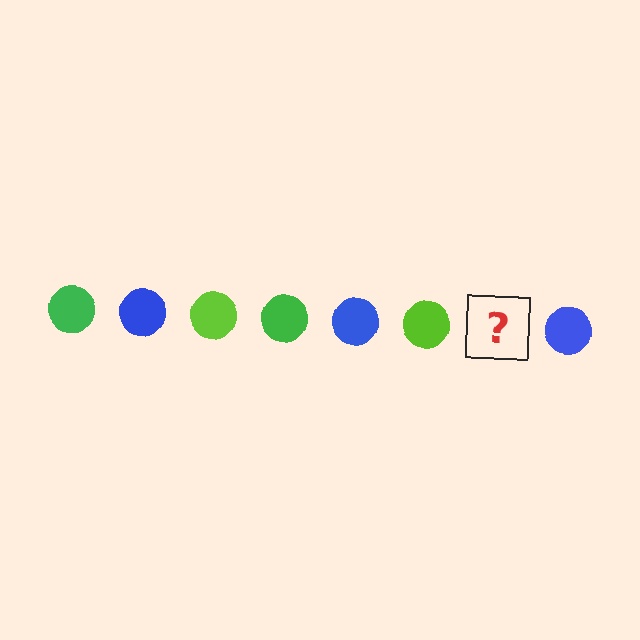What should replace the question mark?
The question mark should be replaced with a green circle.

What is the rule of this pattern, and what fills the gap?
The rule is that the pattern cycles through green, blue, lime circles. The gap should be filled with a green circle.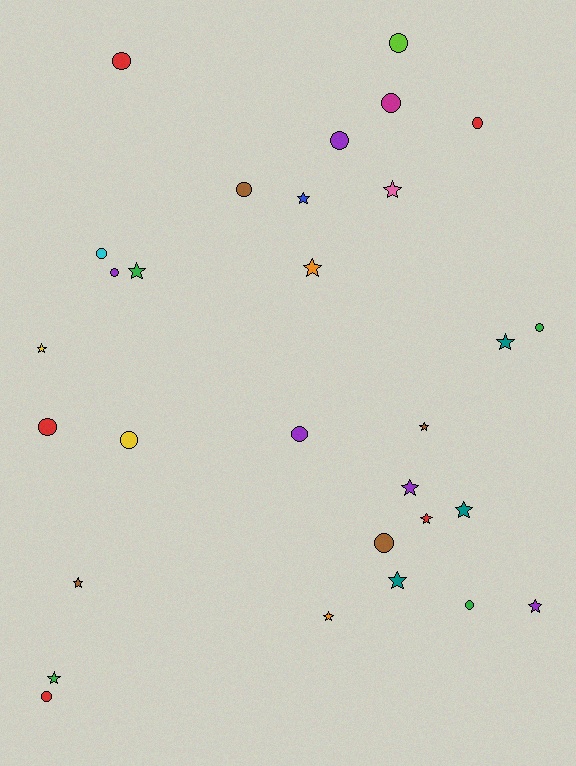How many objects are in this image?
There are 30 objects.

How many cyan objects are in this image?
There is 1 cyan object.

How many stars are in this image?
There are 15 stars.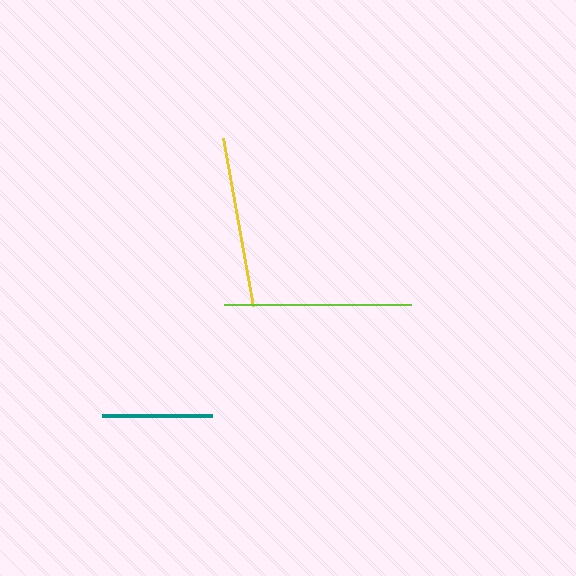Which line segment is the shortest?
The teal line is the shortest at approximately 110 pixels.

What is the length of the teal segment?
The teal segment is approximately 110 pixels long.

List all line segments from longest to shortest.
From longest to shortest: lime, yellow, teal.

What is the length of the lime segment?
The lime segment is approximately 186 pixels long.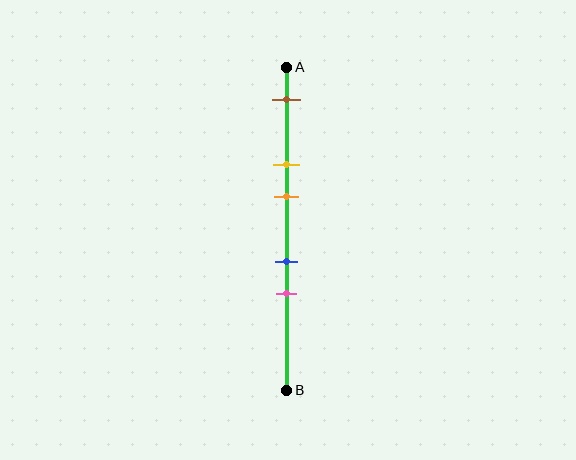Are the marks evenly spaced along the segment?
No, the marks are not evenly spaced.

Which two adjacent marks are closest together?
The blue and pink marks are the closest adjacent pair.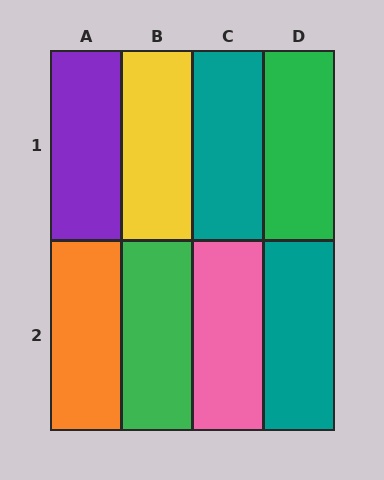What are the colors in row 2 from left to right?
Orange, green, pink, teal.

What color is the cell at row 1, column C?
Teal.